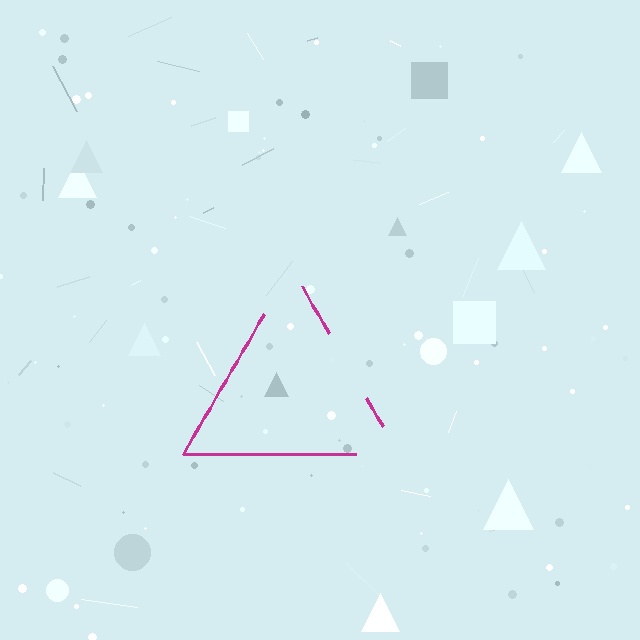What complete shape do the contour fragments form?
The contour fragments form a triangle.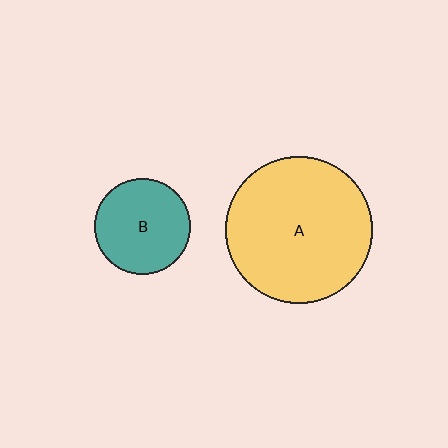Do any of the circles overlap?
No, none of the circles overlap.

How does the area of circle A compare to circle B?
Approximately 2.3 times.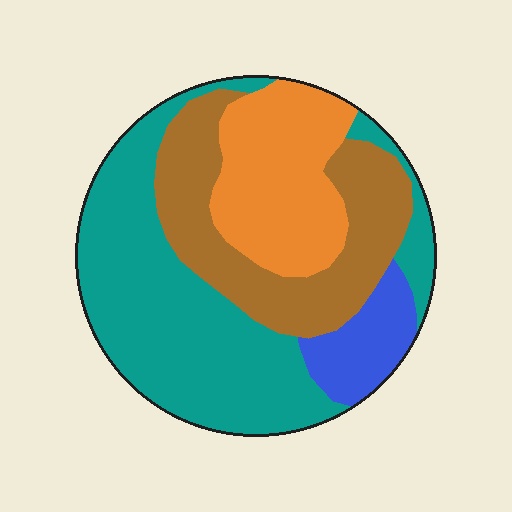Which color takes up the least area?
Blue, at roughly 10%.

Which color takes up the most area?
Teal, at roughly 45%.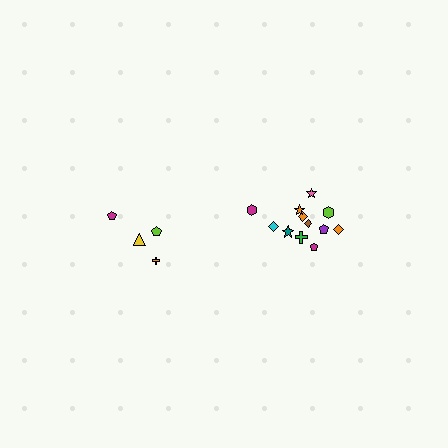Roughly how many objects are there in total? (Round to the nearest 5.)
Roughly 15 objects in total.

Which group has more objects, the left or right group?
The right group.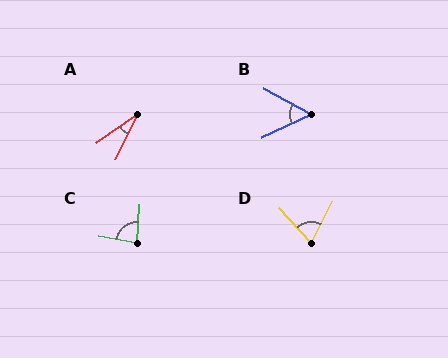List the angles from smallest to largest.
A (29°), B (54°), D (68°), C (84°).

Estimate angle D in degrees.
Approximately 68 degrees.